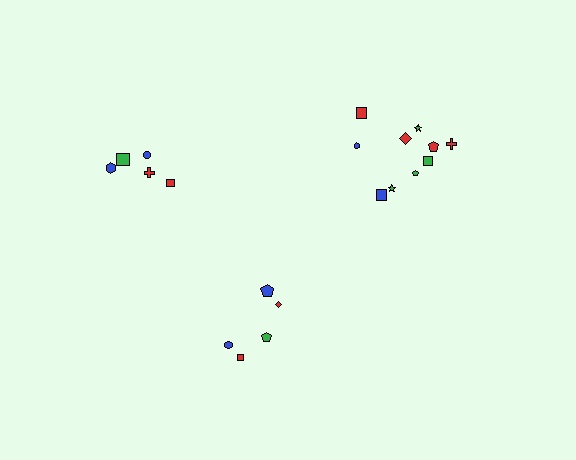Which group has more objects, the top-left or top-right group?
The top-right group.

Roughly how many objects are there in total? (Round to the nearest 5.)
Roughly 20 objects in total.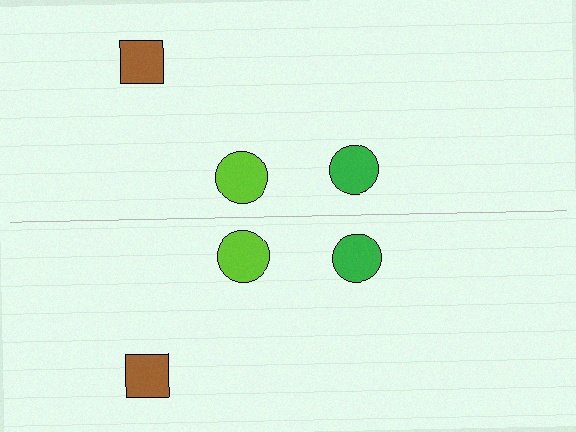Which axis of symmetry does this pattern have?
The pattern has a horizontal axis of symmetry running through the center of the image.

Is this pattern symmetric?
Yes, this pattern has bilateral (reflection) symmetry.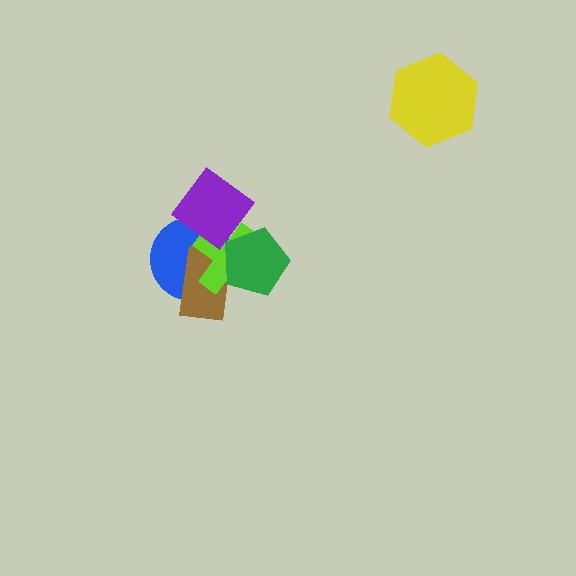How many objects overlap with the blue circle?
4 objects overlap with the blue circle.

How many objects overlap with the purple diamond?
3 objects overlap with the purple diamond.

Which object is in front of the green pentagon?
The purple diamond is in front of the green pentagon.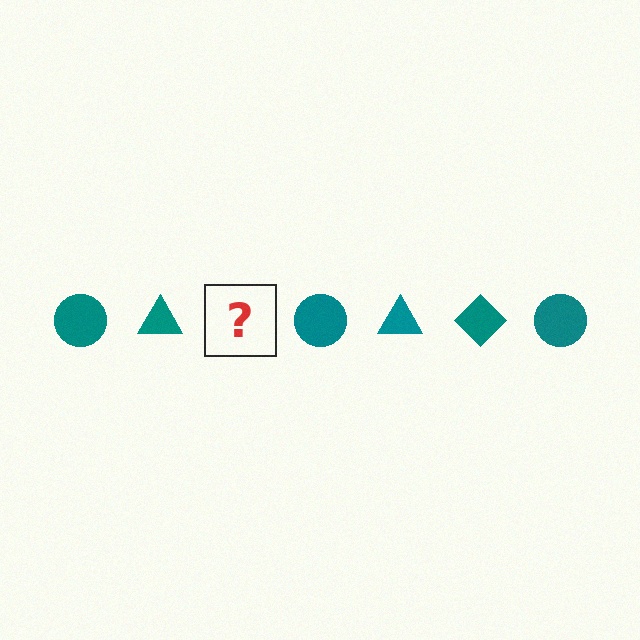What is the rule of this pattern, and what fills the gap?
The rule is that the pattern cycles through circle, triangle, diamond shapes in teal. The gap should be filled with a teal diamond.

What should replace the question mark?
The question mark should be replaced with a teal diamond.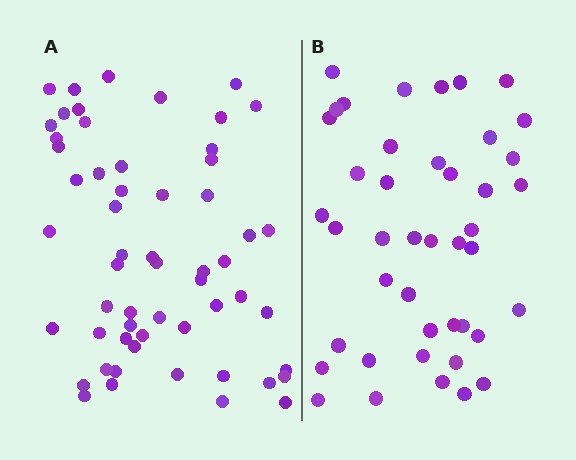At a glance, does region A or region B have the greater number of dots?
Region A (the left region) has more dots.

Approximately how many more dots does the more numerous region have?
Region A has approximately 15 more dots than region B.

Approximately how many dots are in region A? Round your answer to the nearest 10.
About 60 dots. (The exact count is 57, which rounds to 60.)